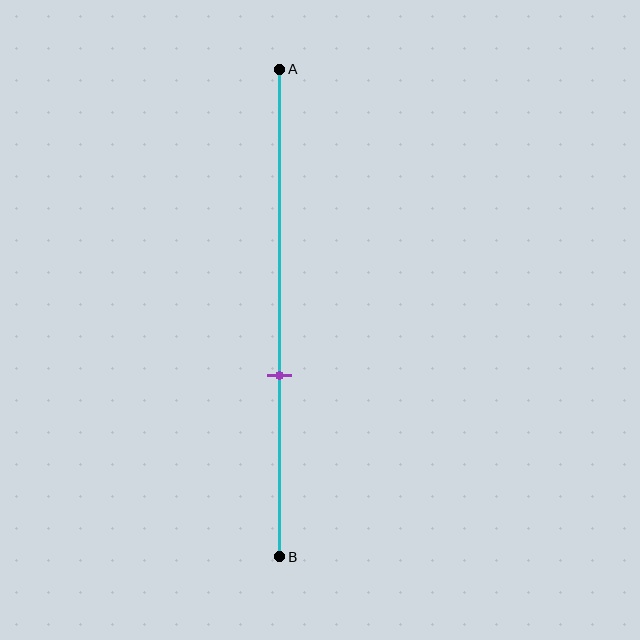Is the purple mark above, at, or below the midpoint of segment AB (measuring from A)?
The purple mark is below the midpoint of segment AB.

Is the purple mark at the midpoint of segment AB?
No, the mark is at about 65% from A, not at the 50% midpoint.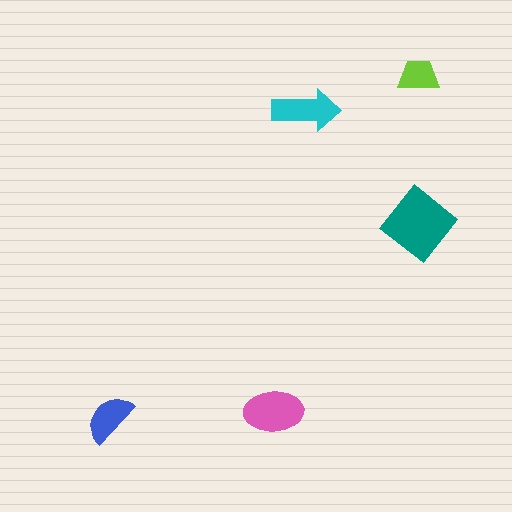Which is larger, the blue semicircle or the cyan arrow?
The cyan arrow.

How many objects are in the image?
There are 5 objects in the image.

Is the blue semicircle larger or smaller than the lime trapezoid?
Larger.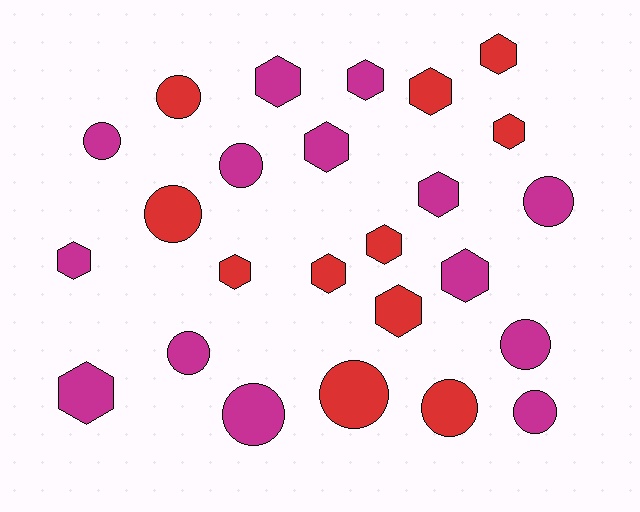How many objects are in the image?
There are 25 objects.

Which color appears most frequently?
Magenta, with 14 objects.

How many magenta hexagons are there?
There are 7 magenta hexagons.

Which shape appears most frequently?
Hexagon, with 14 objects.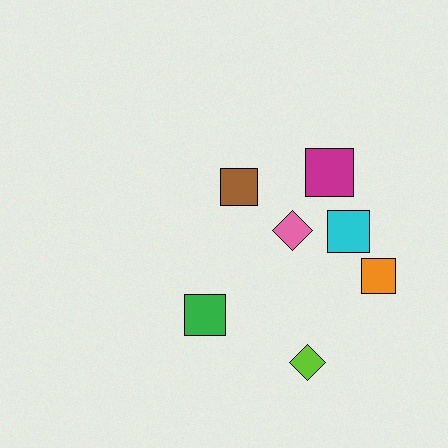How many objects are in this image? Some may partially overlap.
There are 7 objects.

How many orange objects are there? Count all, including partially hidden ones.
There is 1 orange object.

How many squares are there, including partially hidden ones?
There are 5 squares.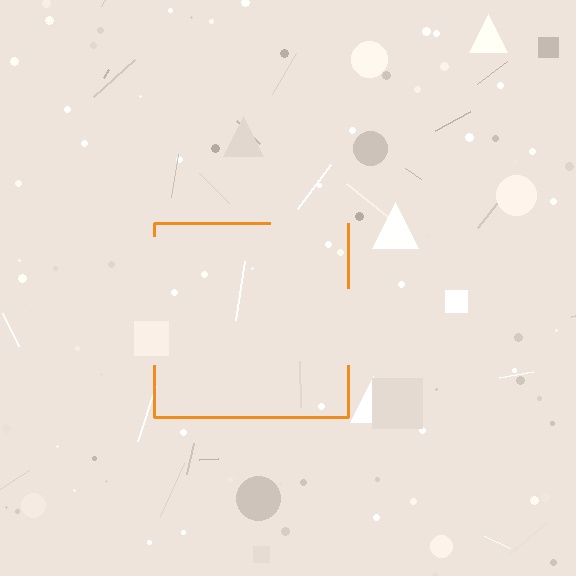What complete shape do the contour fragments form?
The contour fragments form a square.